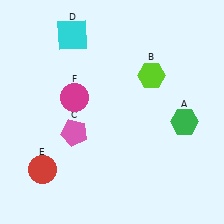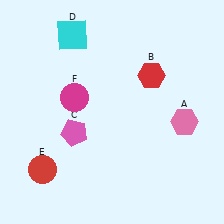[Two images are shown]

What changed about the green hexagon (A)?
In Image 1, A is green. In Image 2, it changed to pink.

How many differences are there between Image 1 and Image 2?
There are 2 differences between the two images.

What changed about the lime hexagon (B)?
In Image 1, B is lime. In Image 2, it changed to red.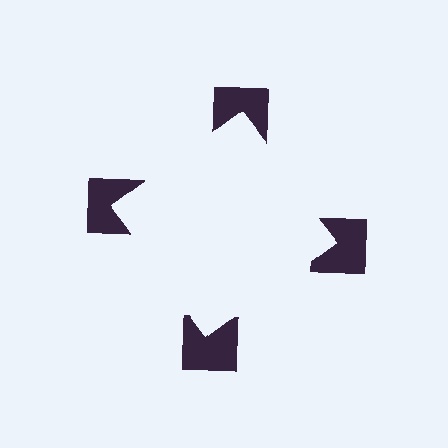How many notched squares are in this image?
There are 4 — one at each vertex of the illusory square.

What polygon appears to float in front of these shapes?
An illusory square — its edges are inferred from the aligned wedge cuts in the notched squares, not physically drawn.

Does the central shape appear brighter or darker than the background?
It typically appears slightly brighter than the background, even though no actual brightness change is drawn.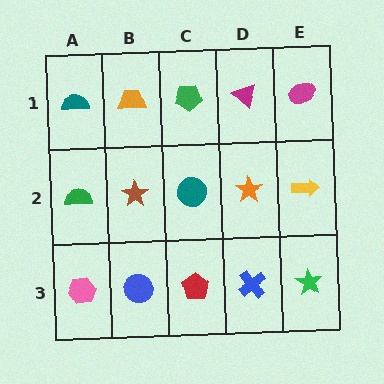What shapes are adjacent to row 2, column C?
A green pentagon (row 1, column C), a red pentagon (row 3, column C), a brown star (row 2, column B), an orange star (row 2, column D).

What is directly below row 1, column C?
A teal circle.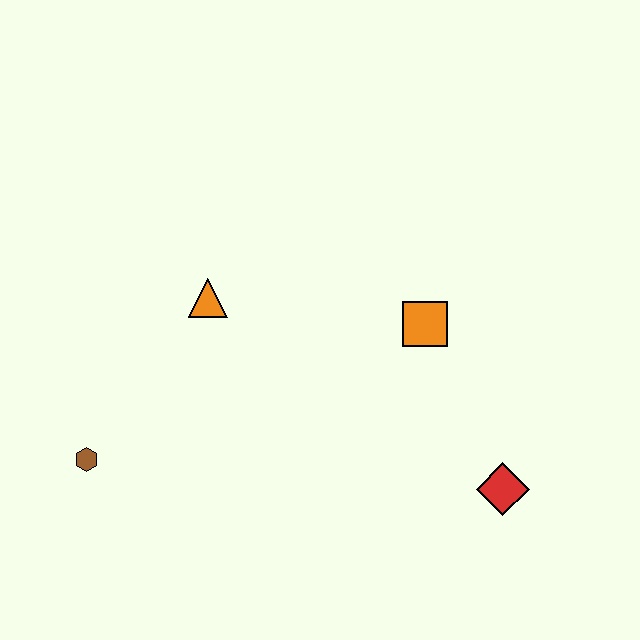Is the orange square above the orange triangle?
No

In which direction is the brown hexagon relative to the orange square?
The brown hexagon is to the left of the orange square.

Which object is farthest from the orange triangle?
The red diamond is farthest from the orange triangle.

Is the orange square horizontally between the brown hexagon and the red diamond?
Yes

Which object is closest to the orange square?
The red diamond is closest to the orange square.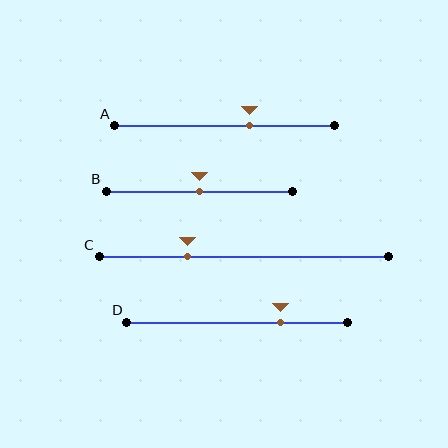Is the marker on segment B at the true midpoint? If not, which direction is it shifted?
Yes, the marker on segment B is at the true midpoint.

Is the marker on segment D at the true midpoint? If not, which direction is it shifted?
No, the marker on segment D is shifted to the right by about 20% of the segment length.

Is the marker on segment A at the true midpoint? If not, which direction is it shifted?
No, the marker on segment A is shifted to the right by about 11% of the segment length.